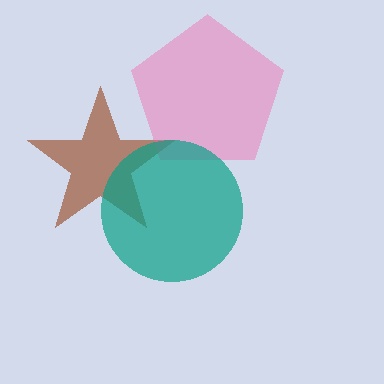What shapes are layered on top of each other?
The layered shapes are: a brown star, a pink pentagon, a teal circle.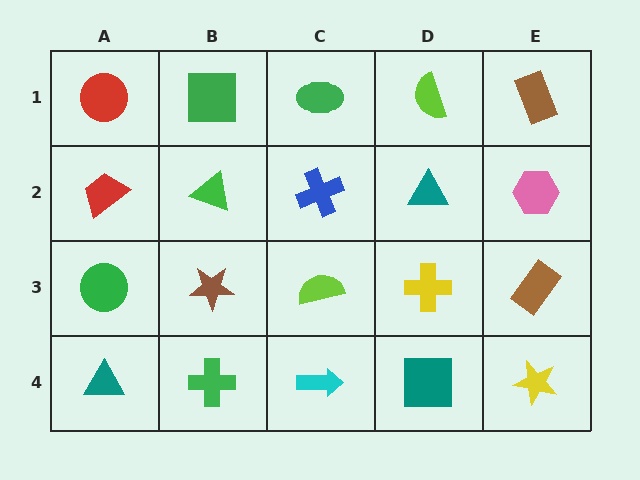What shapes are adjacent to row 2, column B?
A green square (row 1, column B), a brown star (row 3, column B), a red trapezoid (row 2, column A), a blue cross (row 2, column C).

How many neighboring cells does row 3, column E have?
3.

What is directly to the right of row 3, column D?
A brown rectangle.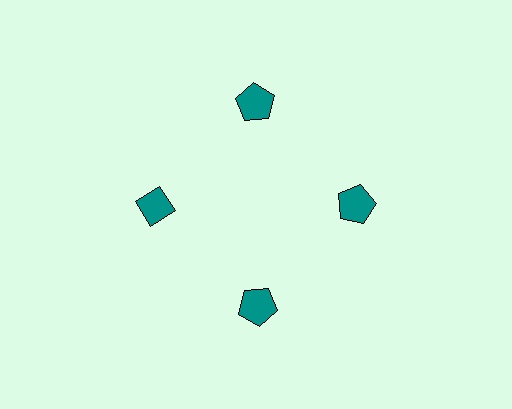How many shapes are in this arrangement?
There are 4 shapes arranged in a ring pattern.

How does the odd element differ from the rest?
It has a different shape: diamond instead of pentagon.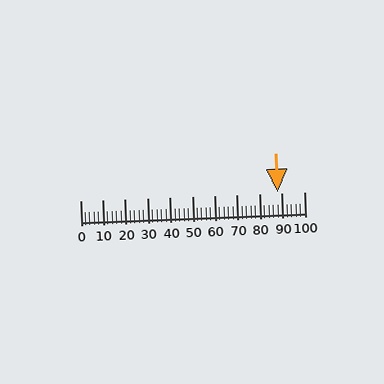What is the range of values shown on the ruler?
The ruler shows values from 0 to 100.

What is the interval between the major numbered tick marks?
The major tick marks are spaced 10 units apart.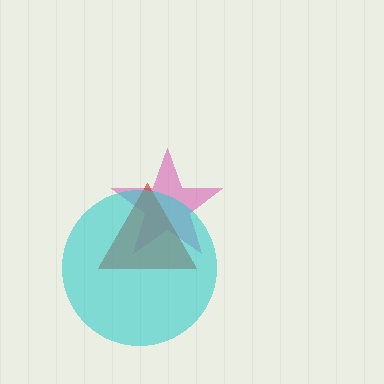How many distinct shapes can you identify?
There are 3 distinct shapes: a pink star, a red triangle, a cyan circle.